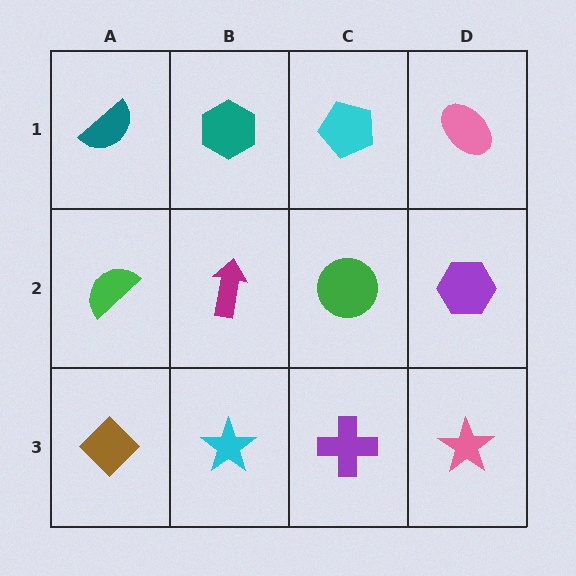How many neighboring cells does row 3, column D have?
2.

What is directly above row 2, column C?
A cyan pentagon.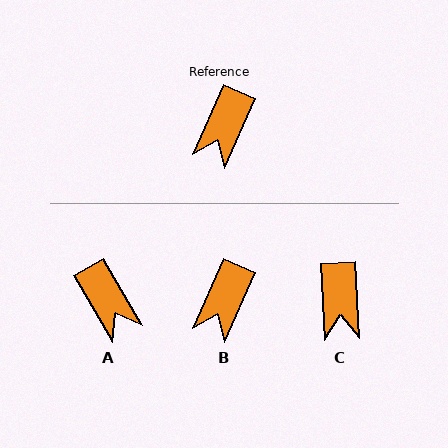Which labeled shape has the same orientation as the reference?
B.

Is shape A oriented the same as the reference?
No, it is off by about 54 degrees.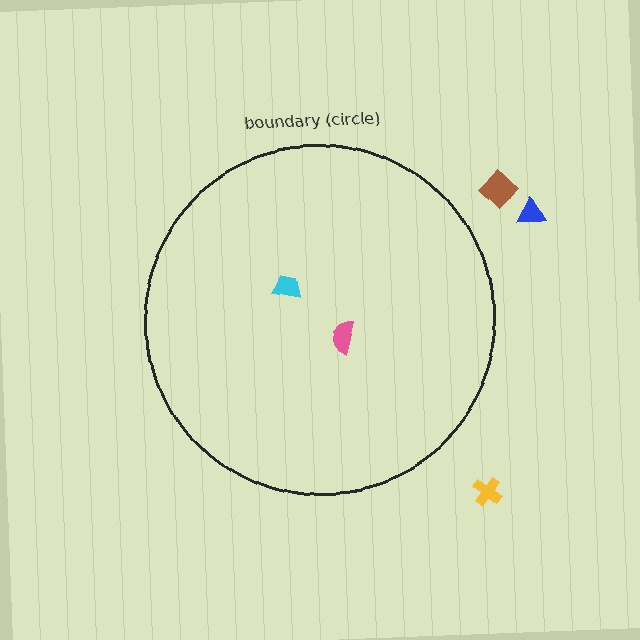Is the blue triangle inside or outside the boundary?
Outside.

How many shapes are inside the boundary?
2 inside, 3 outside.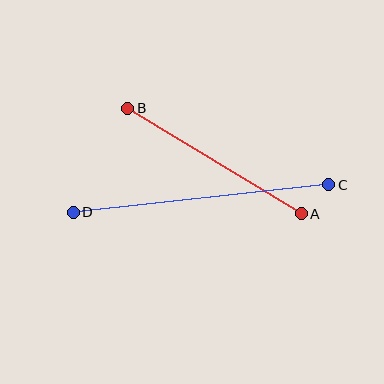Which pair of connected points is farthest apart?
Points C and D are farthest apart.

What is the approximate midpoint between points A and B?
The midpoint is at approximately (214, 161) pixels.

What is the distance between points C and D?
The distance is approximately 257 pixels.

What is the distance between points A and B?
The distance is approximately 203 pixels.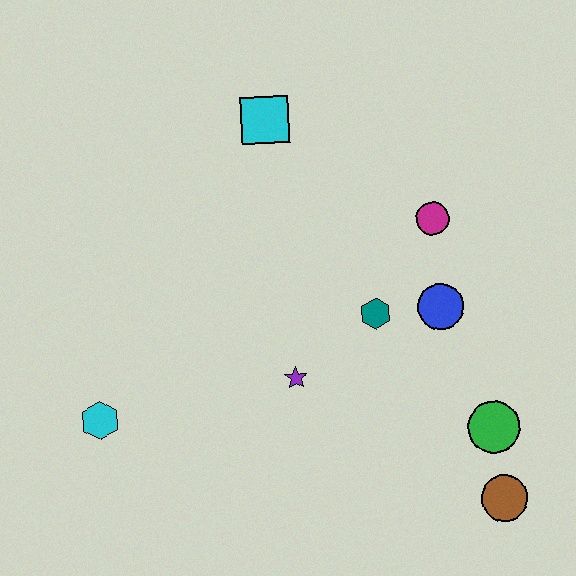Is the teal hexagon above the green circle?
Yes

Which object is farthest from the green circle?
The cyan hexagon is farthest from the green circle.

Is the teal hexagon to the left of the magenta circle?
Yes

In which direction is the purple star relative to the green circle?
The purple star is to the left of the green circle.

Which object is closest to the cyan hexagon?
The purple star is closest to the cyan hexagon.